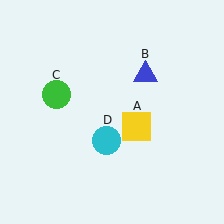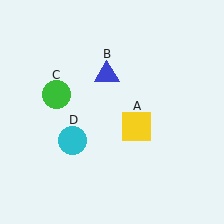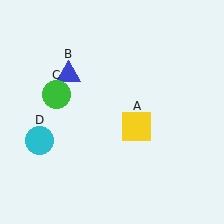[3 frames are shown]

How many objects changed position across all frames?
2 objects changed position: blue triangle (object B), cyan circle (object D).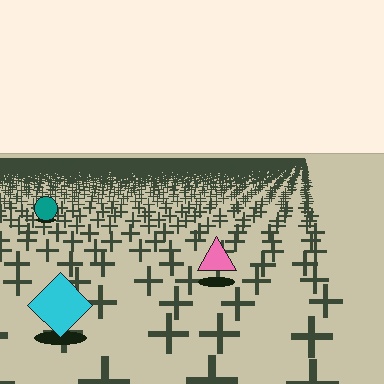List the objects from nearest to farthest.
From nearest to farthest: the cyan diamond, the pink triangle, the teal circle.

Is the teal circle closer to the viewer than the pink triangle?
No. The pink triangle is closer — you can tell from the texture gradient: the ground texture is coarser near it.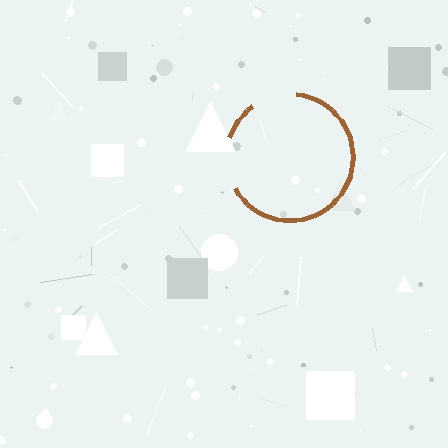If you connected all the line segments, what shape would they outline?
They would outline a circle.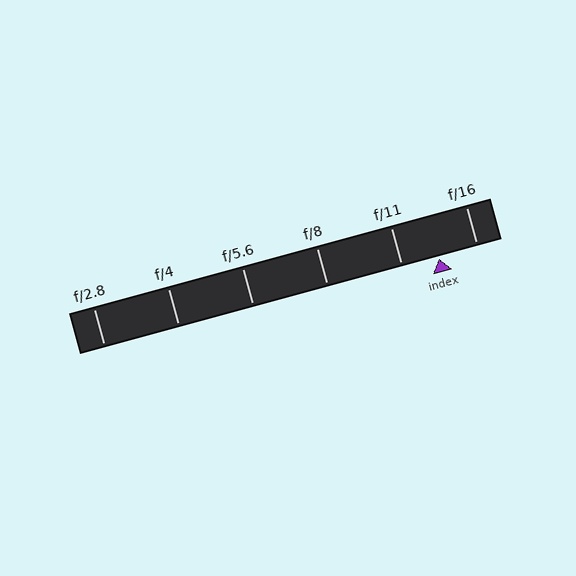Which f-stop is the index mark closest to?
The index mark is closest to f/11.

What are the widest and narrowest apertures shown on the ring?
The widest aperture shown is f/2.8 and the narrowest is f/16.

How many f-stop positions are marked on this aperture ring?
There are 6 f-stop positions marked.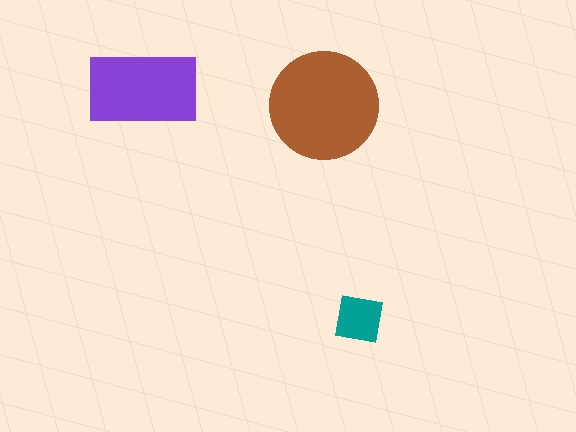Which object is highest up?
The purple rectangle is topmost.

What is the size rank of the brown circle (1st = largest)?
1st.